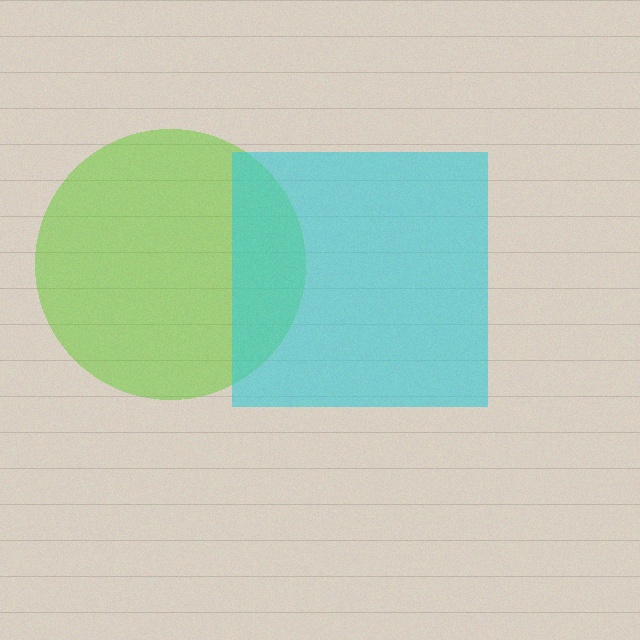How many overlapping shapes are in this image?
There are 2 overlapping shapes in the image.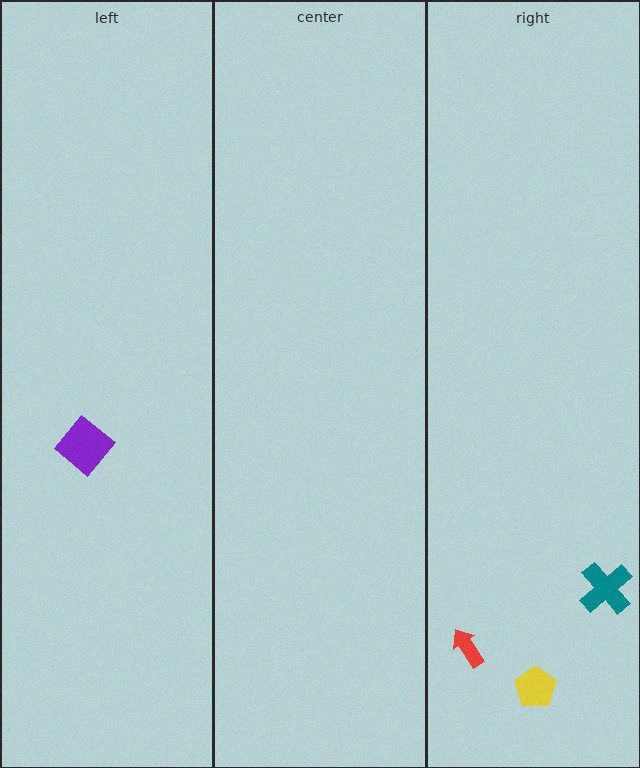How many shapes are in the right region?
3.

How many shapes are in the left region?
1.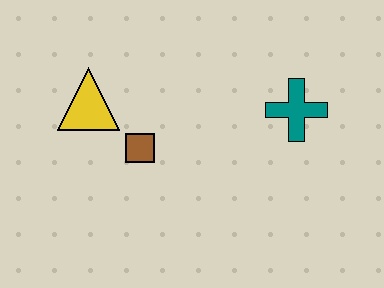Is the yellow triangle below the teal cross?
No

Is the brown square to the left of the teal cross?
Yes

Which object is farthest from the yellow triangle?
The teal cross is farthest from the yellow triangle.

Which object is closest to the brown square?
The yellow triangle is closest to the brown square.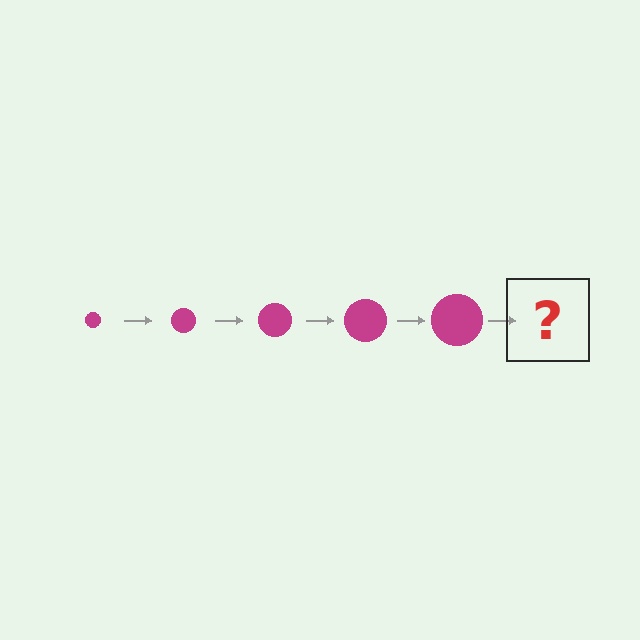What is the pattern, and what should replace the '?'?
The pattern is that the circle gets progressively larger each step. The '?' should be a magenta circle, larger than the previous one.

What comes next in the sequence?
The next element should be a magenta circle, larger than the previous one.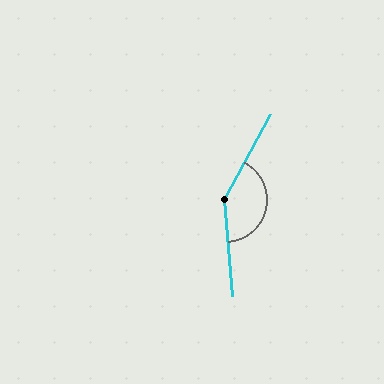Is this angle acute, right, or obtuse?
It is obtuse.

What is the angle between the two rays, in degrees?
Approximately 148 degrees.